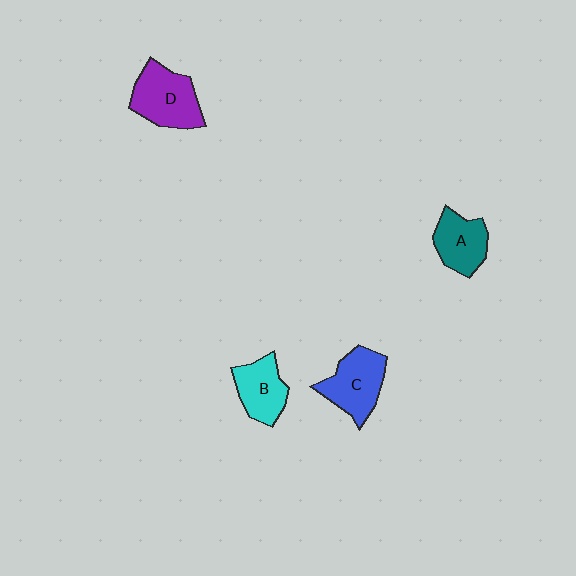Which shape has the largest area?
Shape D (purple).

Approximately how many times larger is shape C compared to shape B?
Approximately 1.2 times.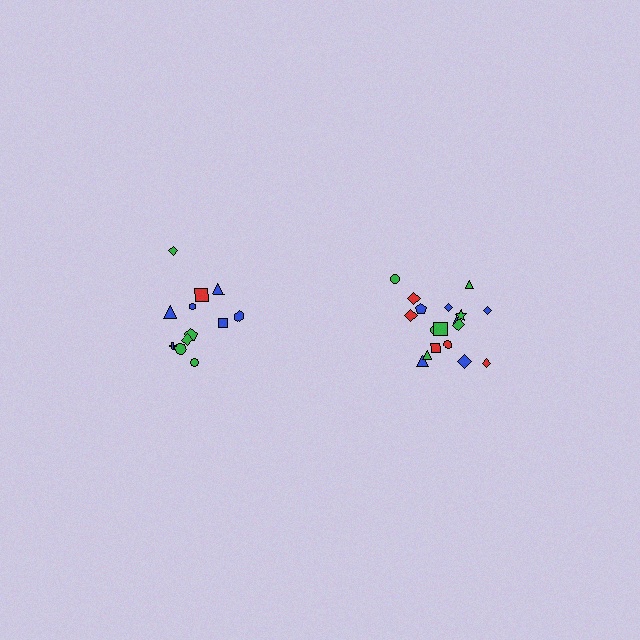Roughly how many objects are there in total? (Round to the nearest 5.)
Roughly 30 objects in total.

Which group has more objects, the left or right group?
The right group.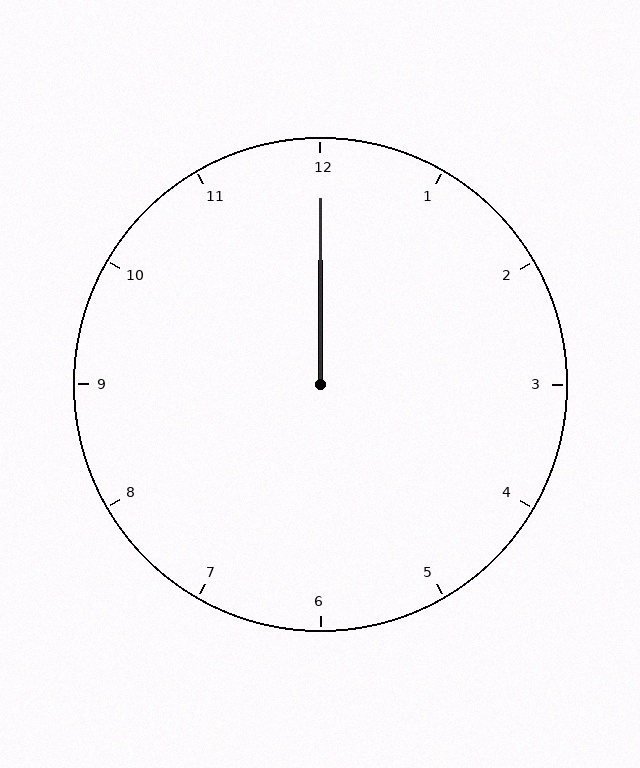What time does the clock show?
12:00.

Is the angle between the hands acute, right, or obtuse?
It is acute.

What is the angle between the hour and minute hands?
Approximately 0 degrees.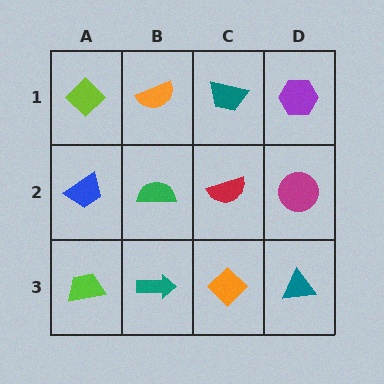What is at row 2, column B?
A green semicircle.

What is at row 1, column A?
A lime diamond.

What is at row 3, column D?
A teal triangle.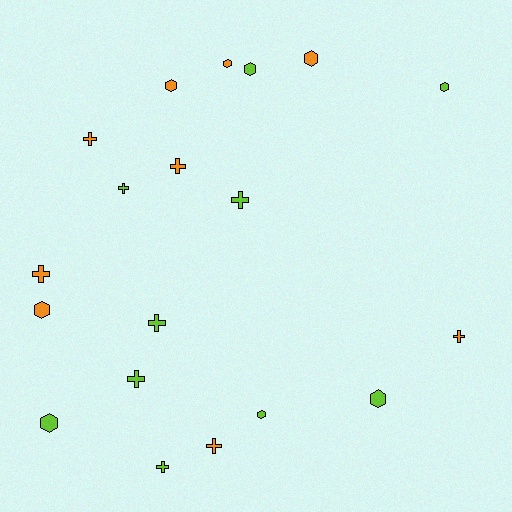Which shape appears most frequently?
Cross, with 10 objects.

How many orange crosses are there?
There are 5 orange crosses.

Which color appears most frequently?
Lime, with 10 objects.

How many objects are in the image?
There are 19 objects.